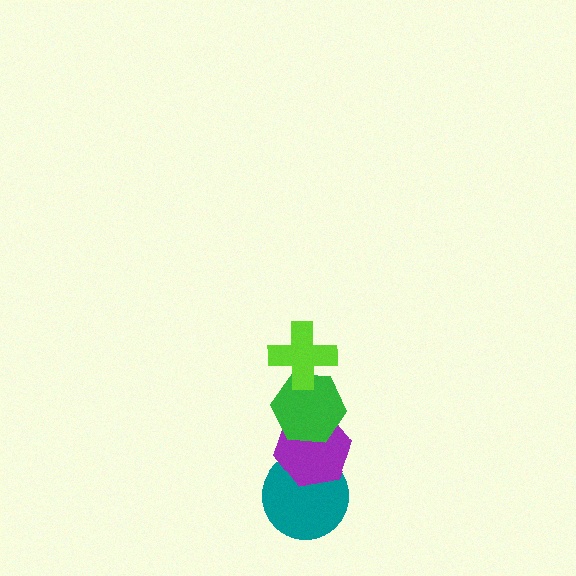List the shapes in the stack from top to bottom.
From top to bottom: the lime cross, the green hexagon, the purple hexagon, the teal circle.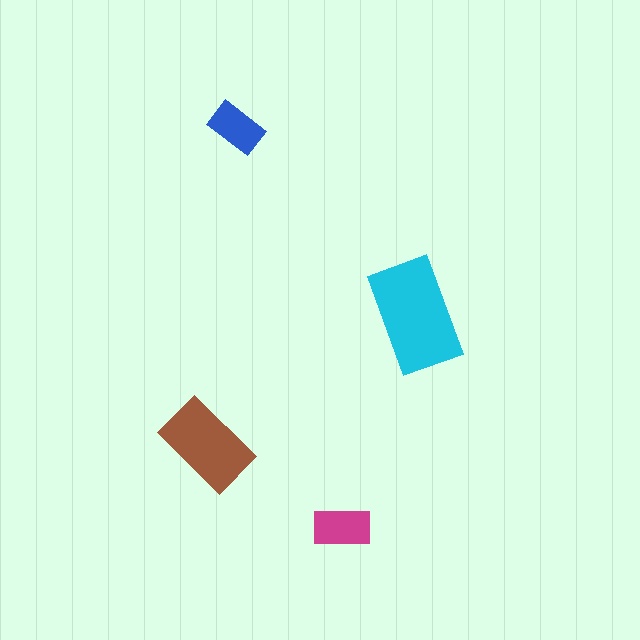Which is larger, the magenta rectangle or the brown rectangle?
The brown one.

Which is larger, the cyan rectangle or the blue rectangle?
The cyan one.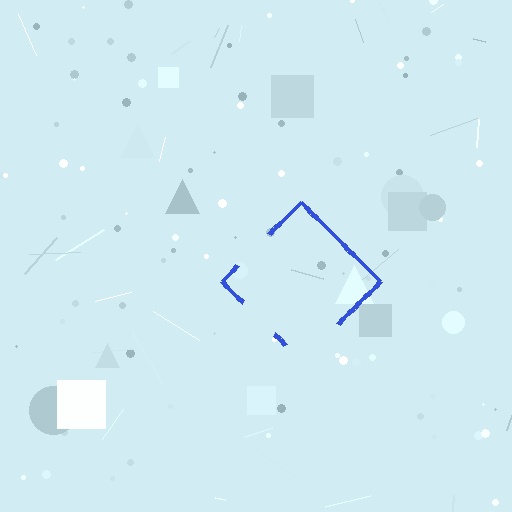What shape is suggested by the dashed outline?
The dashed outline suggests a diamond.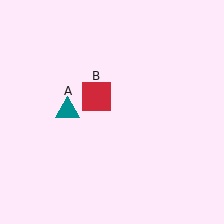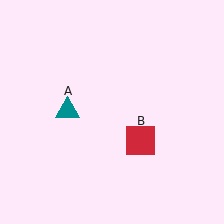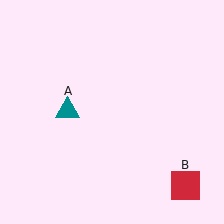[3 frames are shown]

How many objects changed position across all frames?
1 object changed position: red square (object B).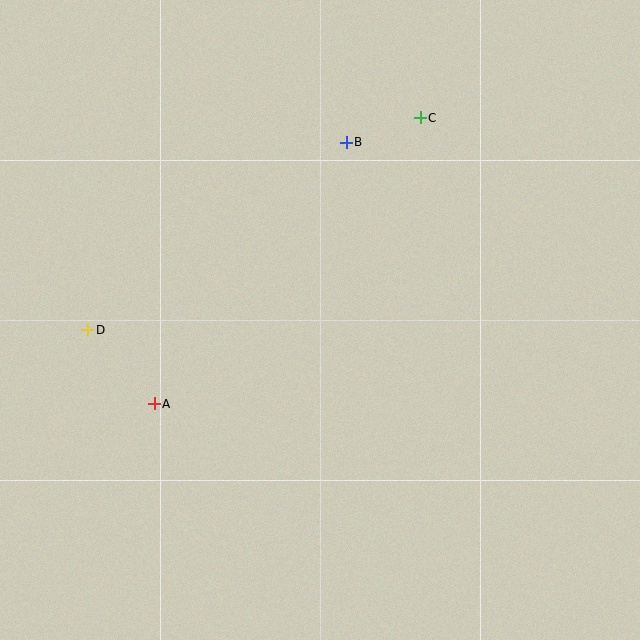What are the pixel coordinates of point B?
Point B is at (346, 142).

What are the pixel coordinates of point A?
Point A is at (154, 404).